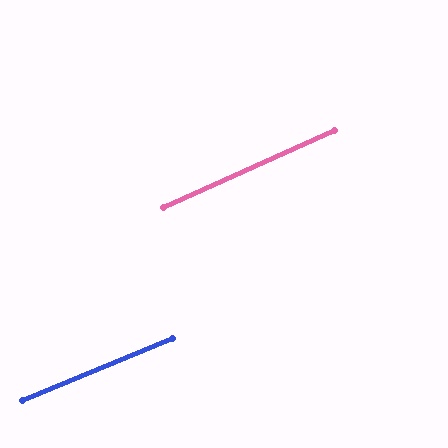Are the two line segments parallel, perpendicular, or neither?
Parallel — their directions differ by only 1.9°.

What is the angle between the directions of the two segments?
Approximately 2 degrees.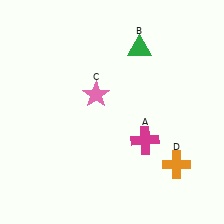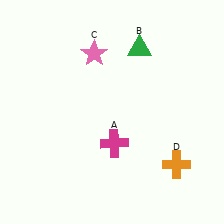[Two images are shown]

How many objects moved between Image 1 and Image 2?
2 objects moved between the two images.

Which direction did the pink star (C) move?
The pink star (C) moved up.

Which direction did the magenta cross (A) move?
The magenta cross (A) moved left.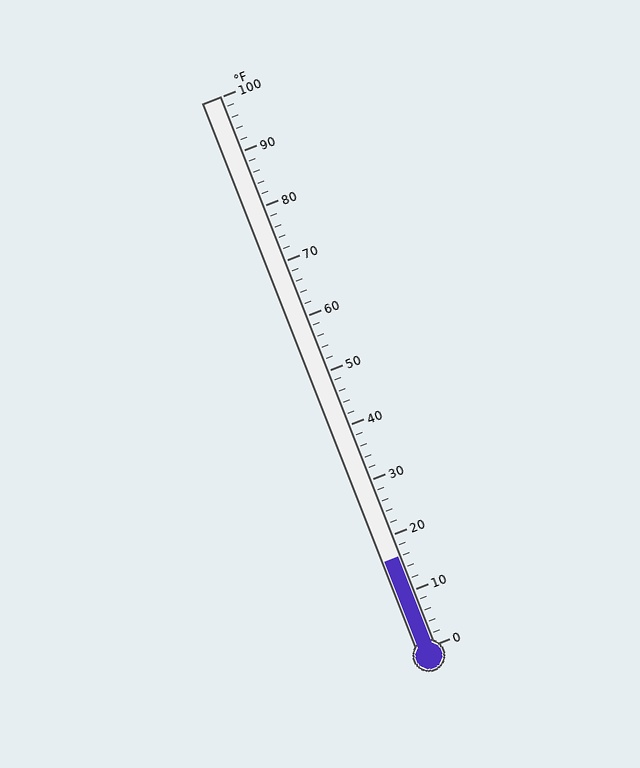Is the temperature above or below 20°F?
The temperature is below 20°F.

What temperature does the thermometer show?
The thermometer shows approximately 16°F.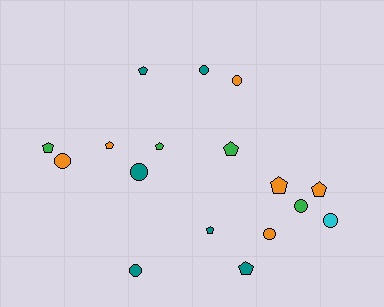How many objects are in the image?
There are 17 objects.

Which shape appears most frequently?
Pentagon, with 9 objects.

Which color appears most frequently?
Orange, with 6 objects.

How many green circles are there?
There is 1 green circle.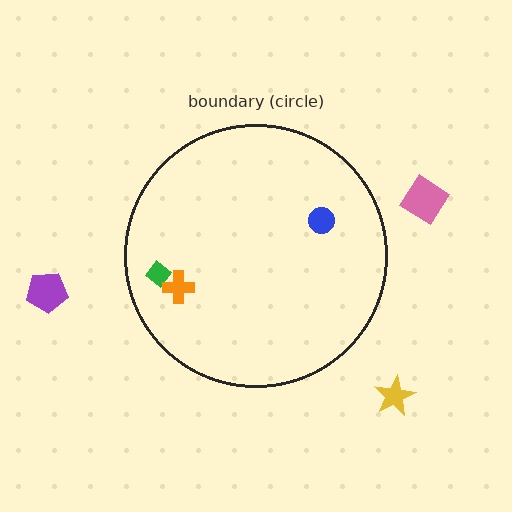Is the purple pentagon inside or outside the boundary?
Outside.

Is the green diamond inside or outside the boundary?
Inside.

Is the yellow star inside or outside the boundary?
Outside.